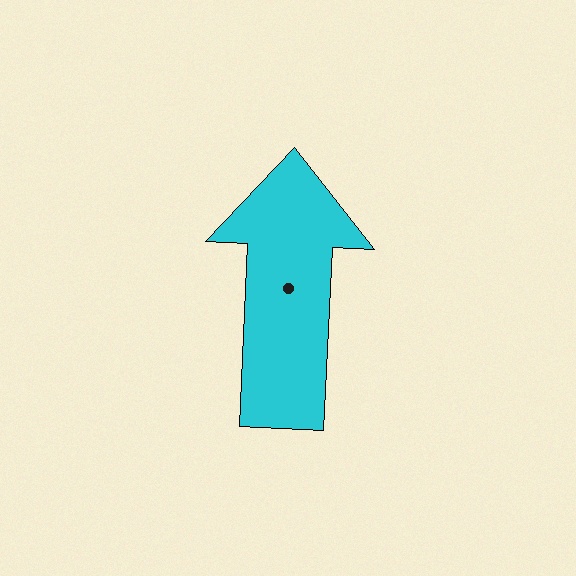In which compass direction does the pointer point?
North.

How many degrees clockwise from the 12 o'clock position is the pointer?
Approximately 3 degrees.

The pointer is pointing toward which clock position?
Roughly 12 o'clock.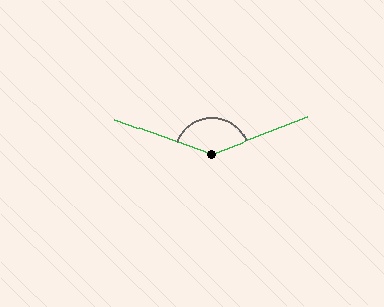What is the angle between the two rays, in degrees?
Approximately 139 degrees.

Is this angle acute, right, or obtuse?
It is obtuse.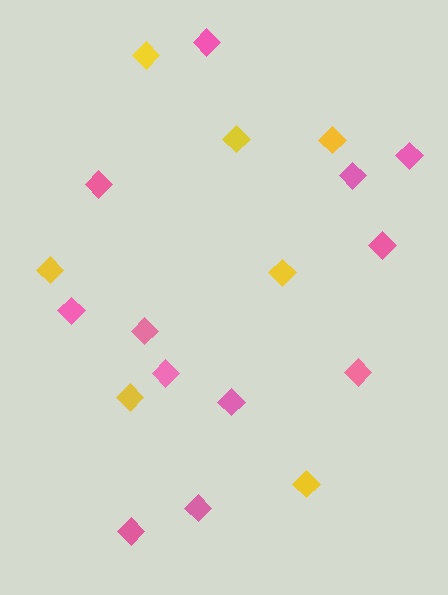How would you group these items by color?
There are 2 groups: one group of pink diamonds (12) and one group of yellow diamonds (7).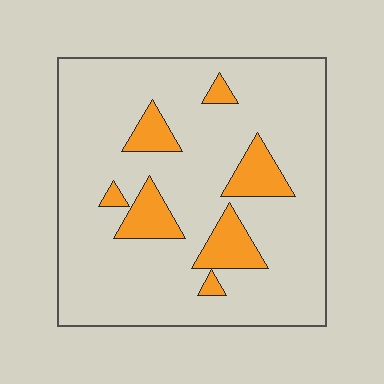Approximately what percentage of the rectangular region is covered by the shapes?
Approximately 15%.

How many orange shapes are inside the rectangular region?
7.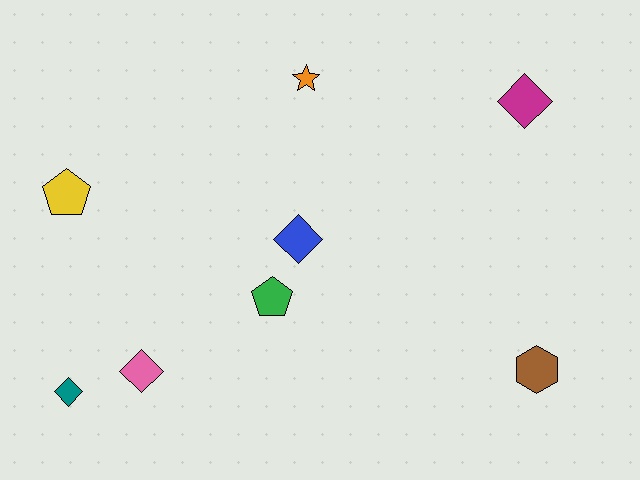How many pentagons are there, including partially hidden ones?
There are 2 pentagons.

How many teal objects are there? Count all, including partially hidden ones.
There is 1 teal object.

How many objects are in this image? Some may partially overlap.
There are 8 objects.